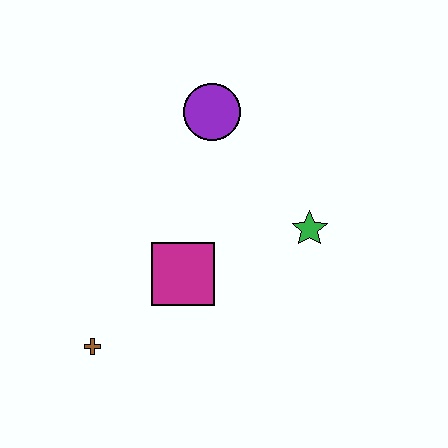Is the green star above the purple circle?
No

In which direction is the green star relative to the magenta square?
The green star is to the right of the magenta square.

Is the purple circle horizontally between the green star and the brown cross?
Yes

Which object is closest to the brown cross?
The magenta square is closest to the brown cross.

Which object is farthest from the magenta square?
The purple circle is farthest from the magenta square.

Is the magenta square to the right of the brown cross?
Yes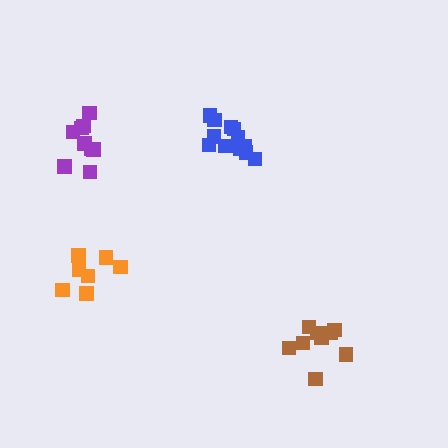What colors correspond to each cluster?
The clusters are colored: purple, brown, blue, orange.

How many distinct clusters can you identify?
There are 4 distinct clusters.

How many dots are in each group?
Group 1: 9 dots, Group 2: 9 dots, Group 3: 13 dots, Group 4: 7 dots (38 total).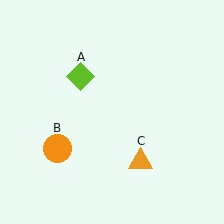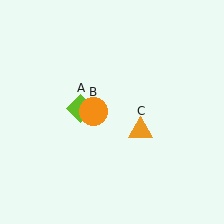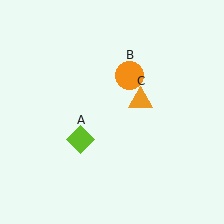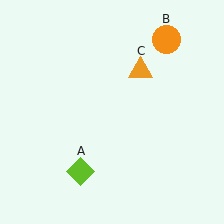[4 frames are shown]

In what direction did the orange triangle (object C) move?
The orange triangle (object C) moved up.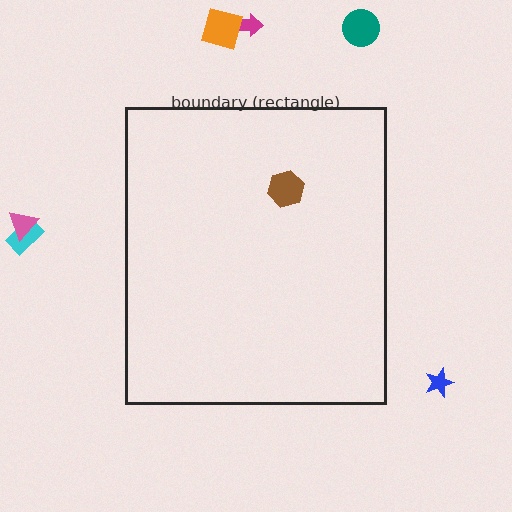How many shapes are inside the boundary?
1 inside, 6 outside.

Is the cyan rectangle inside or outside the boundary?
Outside.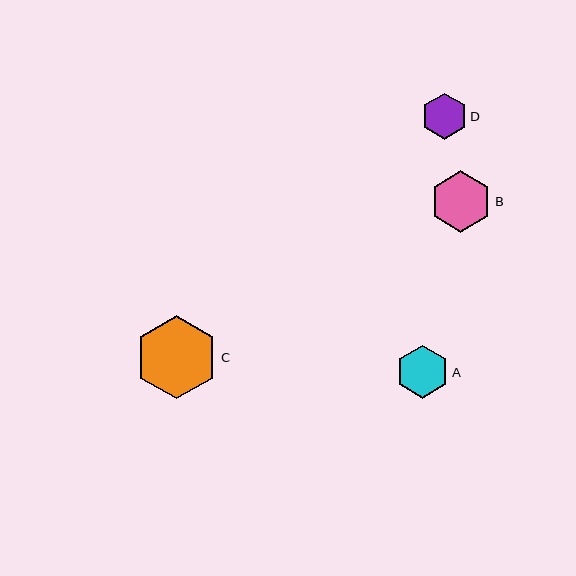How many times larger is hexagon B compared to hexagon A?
Hexagon B is approximately 1.2 times the size of hexagon A.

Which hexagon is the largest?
Hexagon C is the largest with a size of approximately 83 pixels.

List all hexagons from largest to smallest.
From largest to smallest: C, B, A, D.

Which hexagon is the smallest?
Hexagon D is the smallest with a size of approximately 46 pixels.